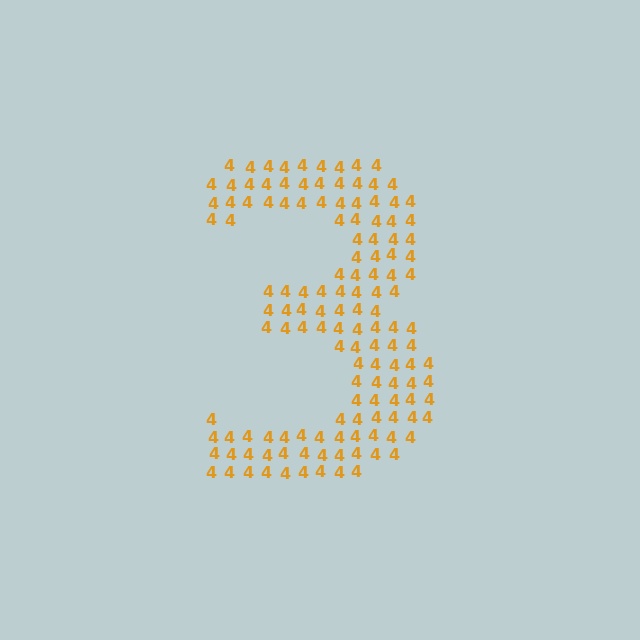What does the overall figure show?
The overall figure shows the digit 3.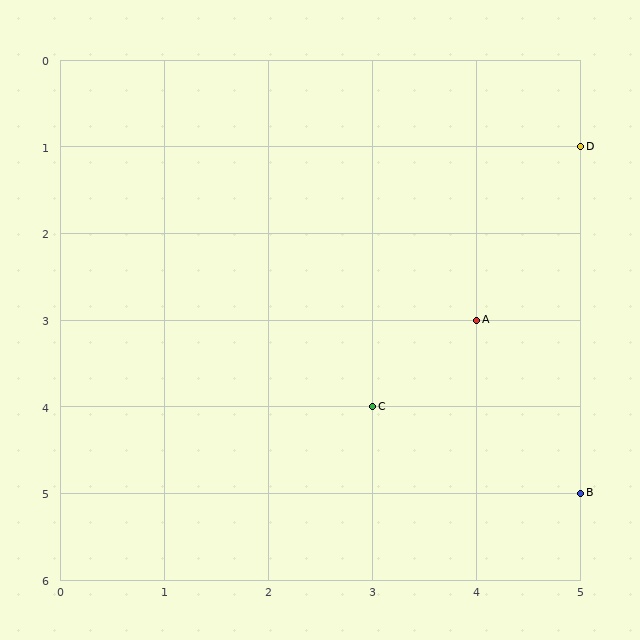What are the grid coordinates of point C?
Point C is at grid coordinates (3, 4).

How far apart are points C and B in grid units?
Points C and B are 2 columns and 1 row apart (about 2.2 grid units diagonally).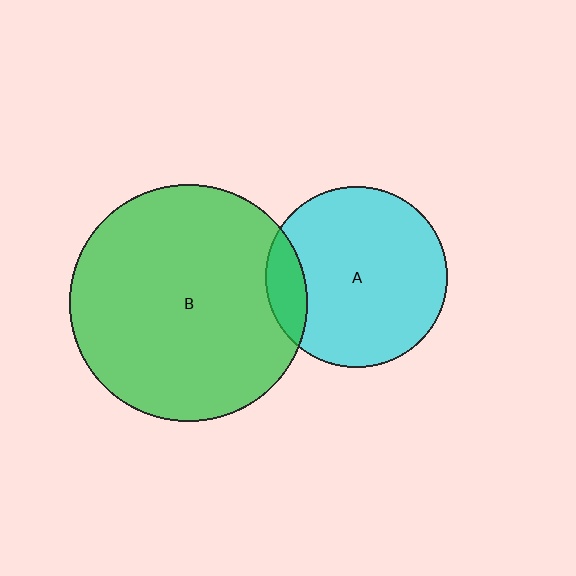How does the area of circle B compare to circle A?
Approximately 1.7 times.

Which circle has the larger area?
Circle B (green).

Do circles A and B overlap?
Yes.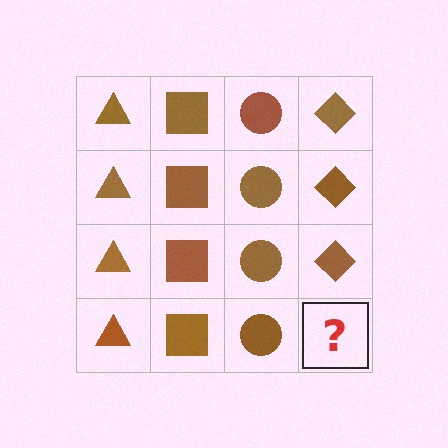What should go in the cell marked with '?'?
The missing cell should contain a brown diamond.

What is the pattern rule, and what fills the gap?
The rule is that each column has a consistent shape. The gap should be filled with a brown diamond.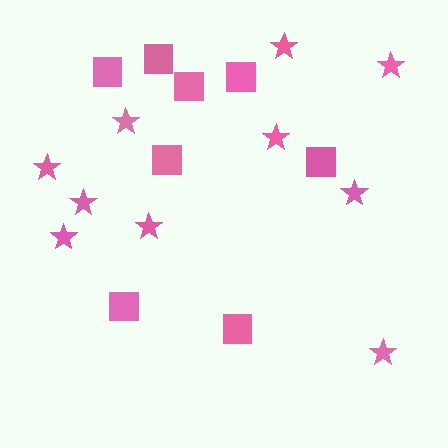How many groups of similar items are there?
There are 2 groups: one group of squares (8) and one group of stars (10).